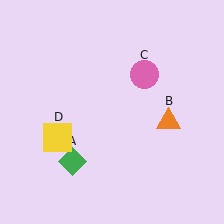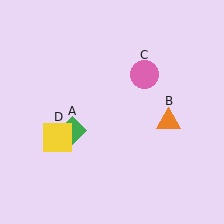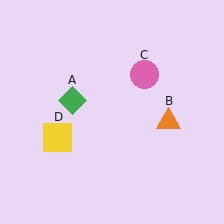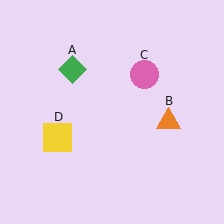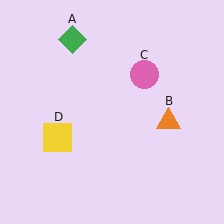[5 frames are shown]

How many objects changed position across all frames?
1 object changed position: green diamond (object A).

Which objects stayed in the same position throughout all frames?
Orange triangle (object B) and pink circle (object C) and yellow square (object D) remained stationary.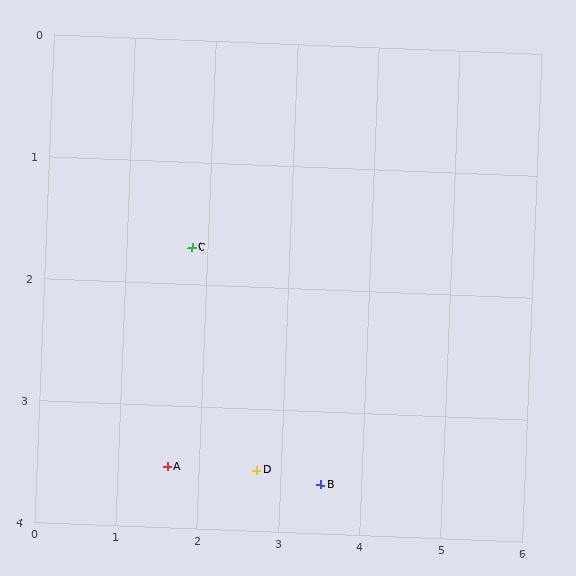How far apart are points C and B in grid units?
Points C and B are about 2.5 grid units apart.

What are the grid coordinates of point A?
Point A is at approximately (1.6, 3.5).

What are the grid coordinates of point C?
Point C is at approximately (1.8, 1.7).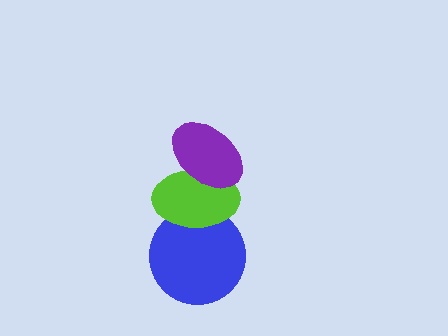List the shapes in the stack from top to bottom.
From top to bottom: the purple ellipse, the lime ellipse, the blue circle.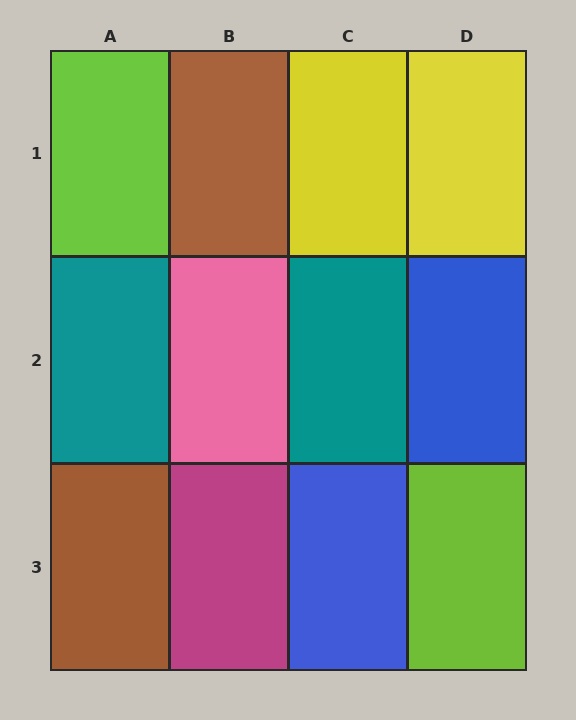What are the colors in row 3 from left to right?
Brown, magenta, blue, lime.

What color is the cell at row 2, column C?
Teal.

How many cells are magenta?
1 cell is magenta.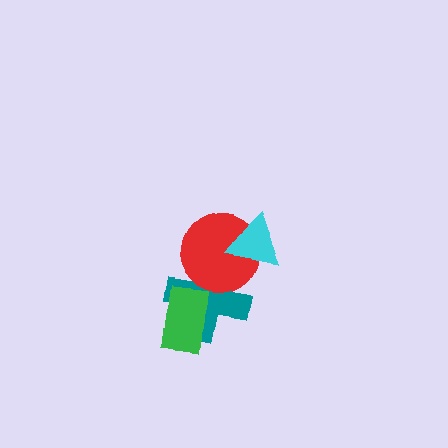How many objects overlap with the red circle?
2 objects overlap with the red circle.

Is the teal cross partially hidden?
Yes, it is partially covered by another shape.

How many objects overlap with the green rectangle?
1 object overlaps with the green rectangle.